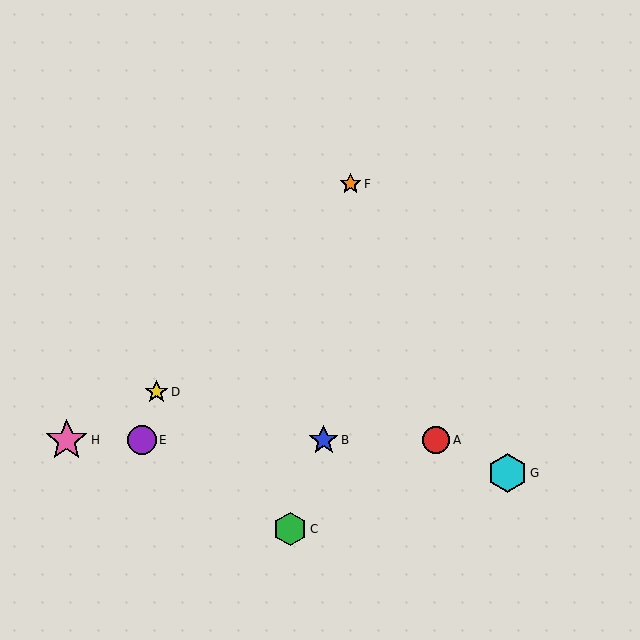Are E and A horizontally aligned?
Yes, both are at y≈440.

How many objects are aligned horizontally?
4 objects (A, B, E, H) are aligned horizontally.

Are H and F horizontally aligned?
No, H is at y≈440 and F is at y≈184.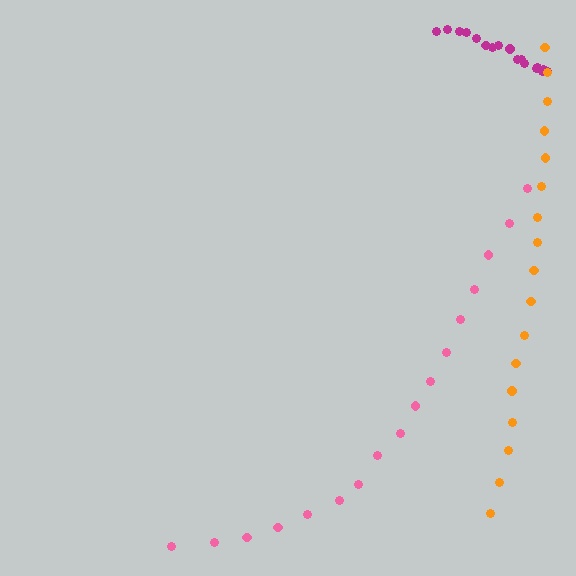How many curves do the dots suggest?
There are 3 distinct paths.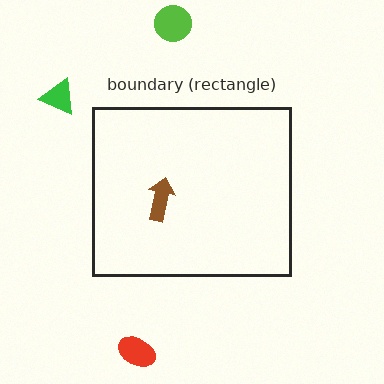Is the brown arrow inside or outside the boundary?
Inside.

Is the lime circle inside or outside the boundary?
Outside.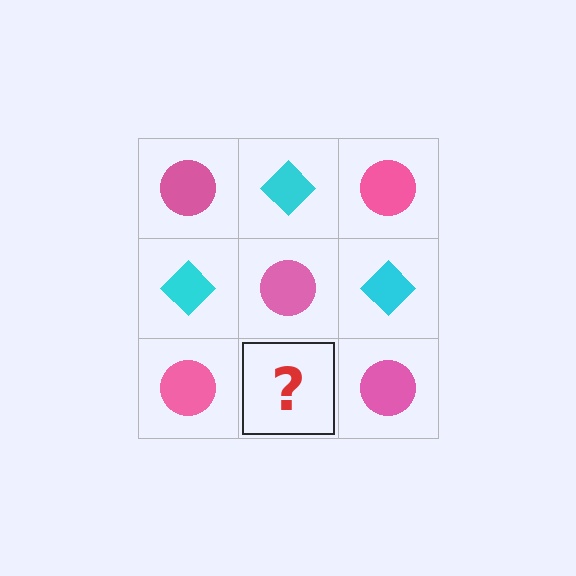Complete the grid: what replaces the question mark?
The question mark should be replaced with a cyan diamond.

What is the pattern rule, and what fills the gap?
The rule is that it alternates pink circle and cyan diamond in a checkerboard pattern. The gap should be filled with a cyan diamond.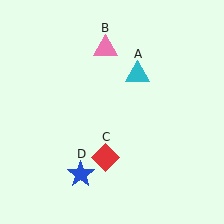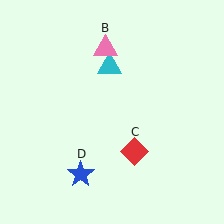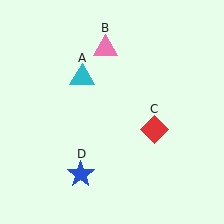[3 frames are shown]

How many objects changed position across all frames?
2 objects changed position: cyan triangle (object A), red diamond (object C).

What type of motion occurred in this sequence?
The cyan triangle (object A), red diamond (object C) rotated counterclockwise around the center of the scene.